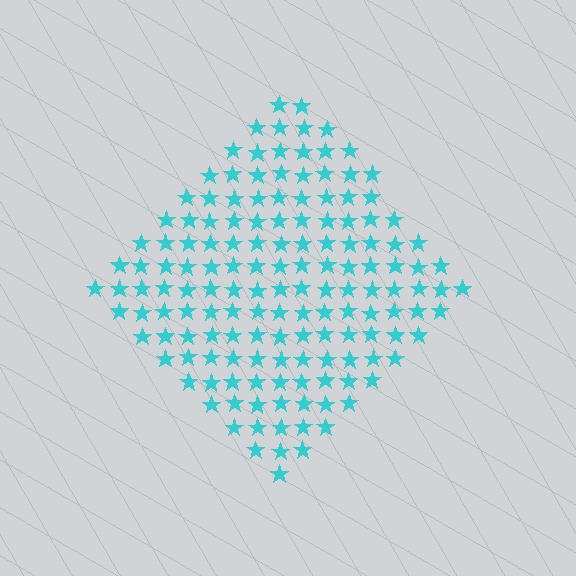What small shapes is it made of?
It is made of small stars.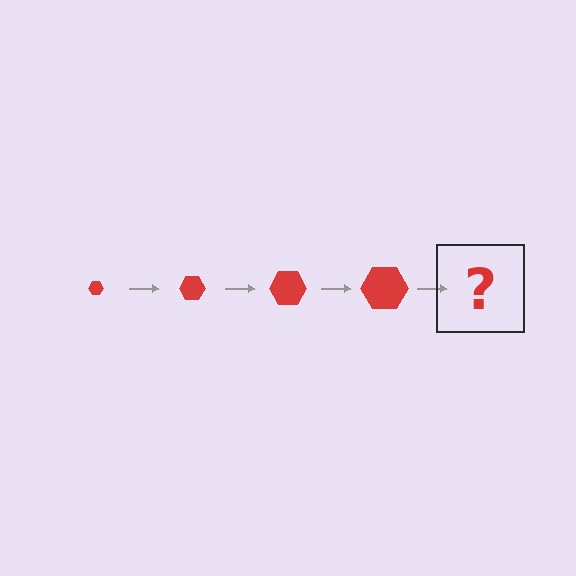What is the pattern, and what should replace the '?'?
The pattern is that the hexagon gets progressively larger each step. The '?' should be a red hexagon, larger than the previous one.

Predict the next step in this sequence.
The next step is a red hexagon, larger than the previous one.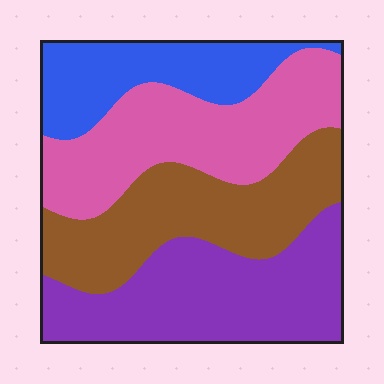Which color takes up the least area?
Blue, at roughly 15%.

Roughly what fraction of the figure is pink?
Pink covers around 30% of the figure.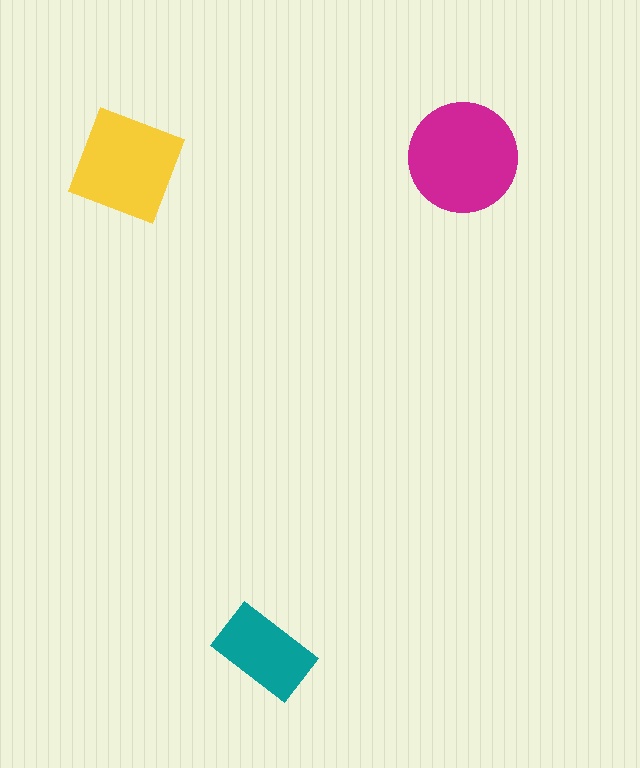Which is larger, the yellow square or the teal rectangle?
The yellow square.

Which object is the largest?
The magenta circle.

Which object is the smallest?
The teal rectangle.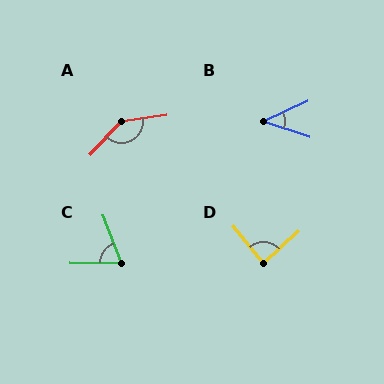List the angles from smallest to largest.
B (42°), C (69°), D (86°), A (142°).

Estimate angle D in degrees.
Approximately 86 degrees.